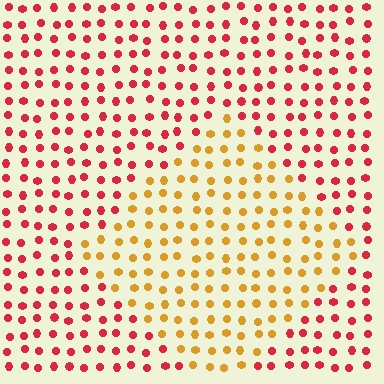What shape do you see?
I see a diamond.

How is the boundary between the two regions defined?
The boundary is defined purely by a slight shift in hue (about 47 degrees). Spacing, size, and orientation are identical on both sides.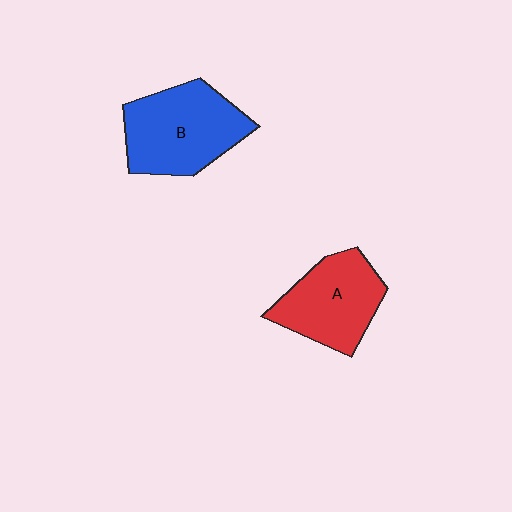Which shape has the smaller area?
Shape A (red).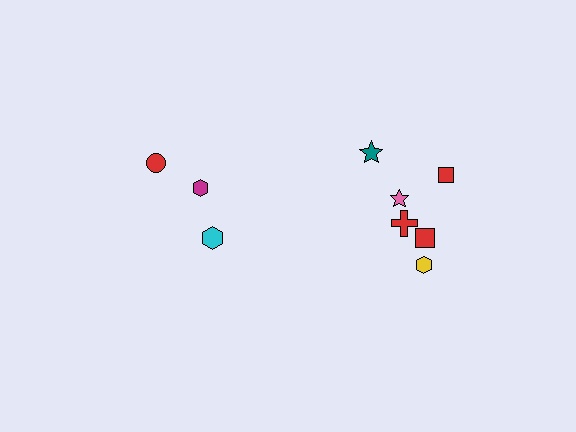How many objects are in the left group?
There are 3 objects.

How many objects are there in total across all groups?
There are 9 objects.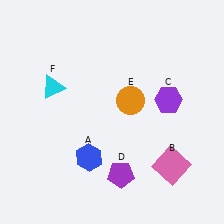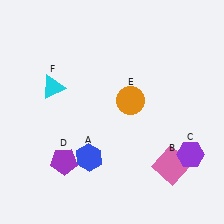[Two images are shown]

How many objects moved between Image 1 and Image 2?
2 objects moved between the two images.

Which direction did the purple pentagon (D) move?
The purple pentagon (D) moved left.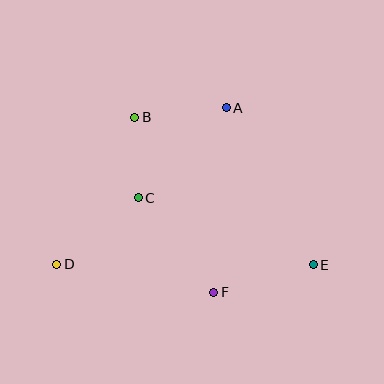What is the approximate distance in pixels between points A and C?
The distance between A and C is approximately 126 pixels.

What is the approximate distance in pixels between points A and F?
The distance between A and F is approximately 185 pixels.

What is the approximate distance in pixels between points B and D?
The distance between B and D is approximately 166 pixels.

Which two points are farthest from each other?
Points D and E are farthest from each other.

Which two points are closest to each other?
Points B and C are closest to each other.